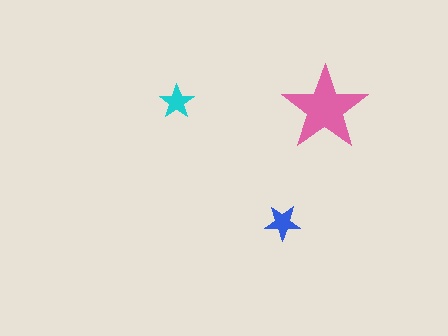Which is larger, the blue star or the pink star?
The pink one.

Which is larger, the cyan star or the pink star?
The pink one.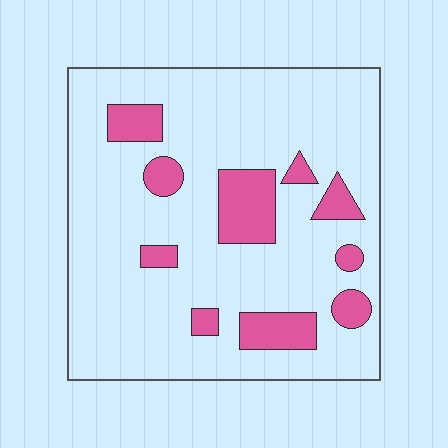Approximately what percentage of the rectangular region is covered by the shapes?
Approximately 15%.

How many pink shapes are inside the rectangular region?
10.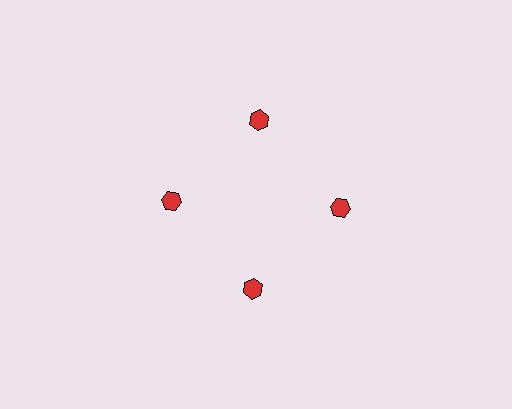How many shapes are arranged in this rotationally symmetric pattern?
There are 4 shapes, arranged in 4 groups of 1.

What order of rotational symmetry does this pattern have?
This pattern has 4-fold rotational symmetry.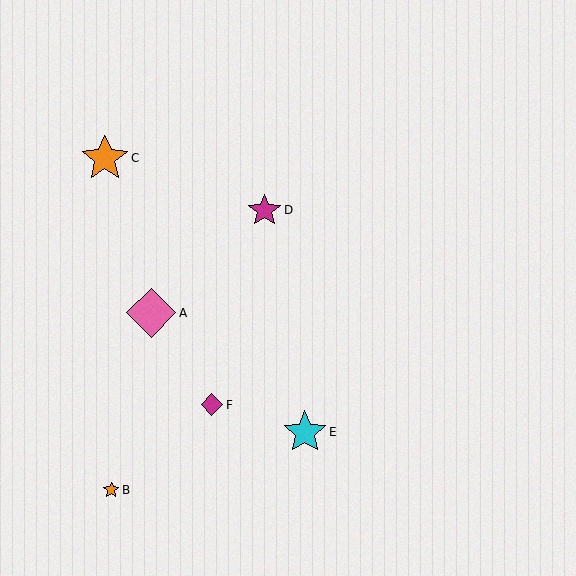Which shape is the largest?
The pink diamond (labeled A) is the largest.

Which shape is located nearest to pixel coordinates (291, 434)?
The cyan star (labeled E) at (305, 432) is nearest to that location.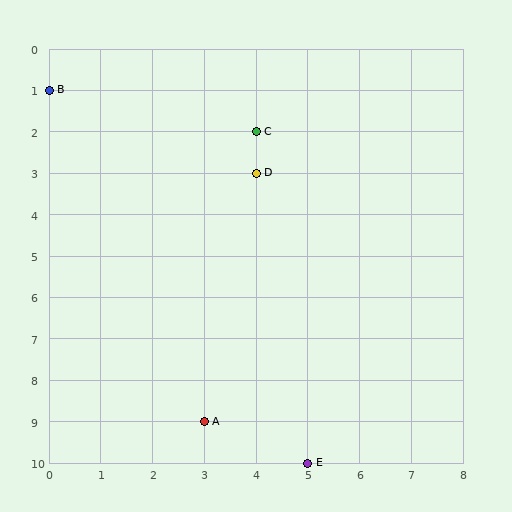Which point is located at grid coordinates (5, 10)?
Point E is at (5, 10).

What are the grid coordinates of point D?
Point D is at grid coordinates (4, 3).